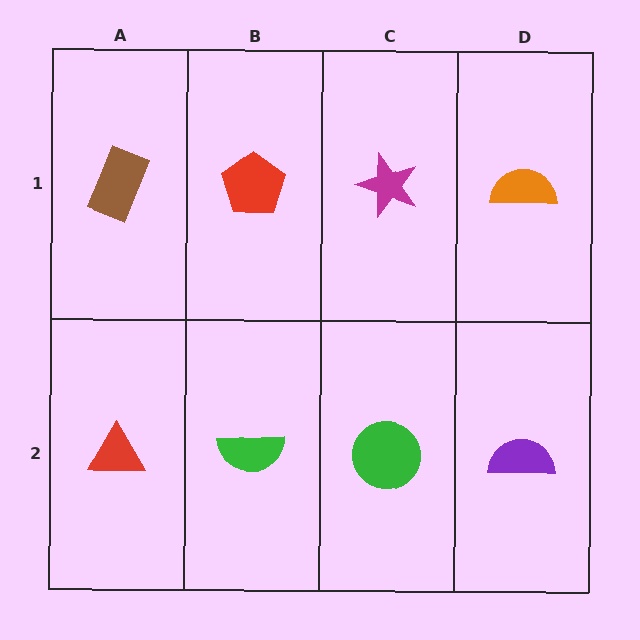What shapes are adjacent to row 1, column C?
A green circle (row 2, column C), a red pentagon (row 1, column B), an orange semicircle (row 1, column D).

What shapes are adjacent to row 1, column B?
A green semicircle (row 2, column B), a brown rectangle (row 1, column A), a magenta star (row 1, column C).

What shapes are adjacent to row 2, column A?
A brown rectangle (row 1, column A), a green semicircle (row 2, column B).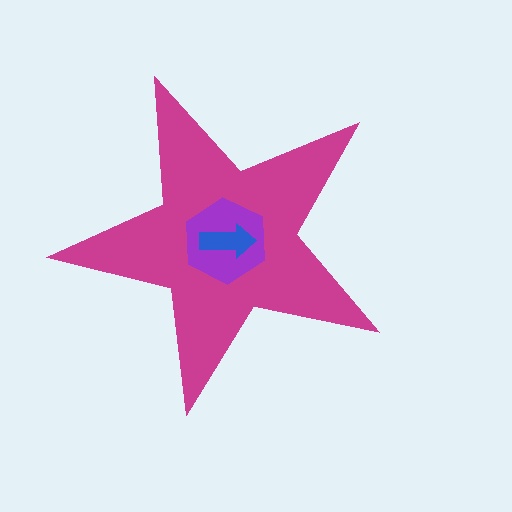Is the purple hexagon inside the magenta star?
Yes.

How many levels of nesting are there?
3.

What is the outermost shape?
The magenta star.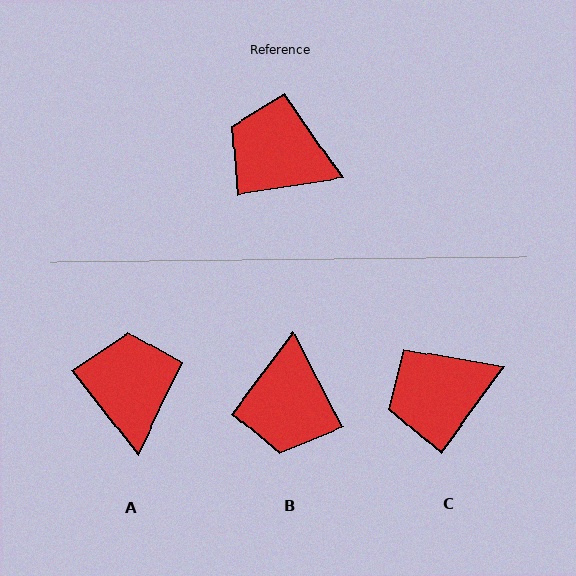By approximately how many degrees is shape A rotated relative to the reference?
Approximately 60 degrees clockwise.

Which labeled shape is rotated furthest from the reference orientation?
B, about 109 degrees away.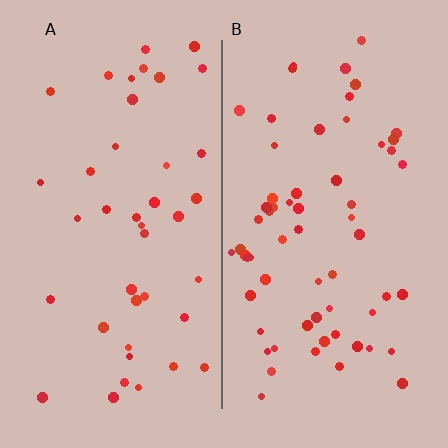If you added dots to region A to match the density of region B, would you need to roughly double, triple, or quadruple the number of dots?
Approximately double.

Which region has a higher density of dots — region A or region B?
B (the right).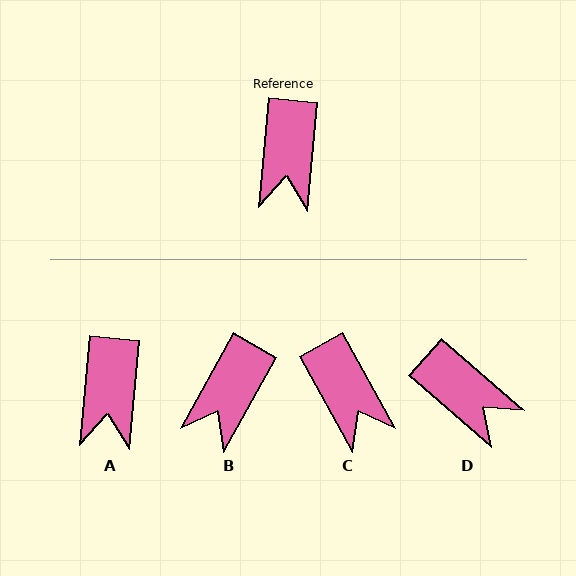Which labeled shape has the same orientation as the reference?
A.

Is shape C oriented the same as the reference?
No, it is off by about 34 degrees.